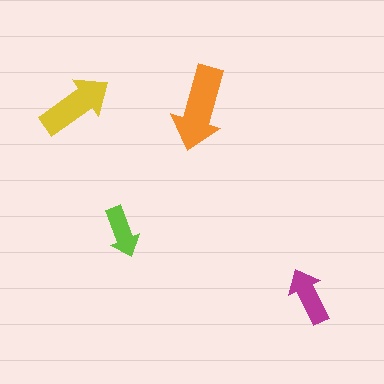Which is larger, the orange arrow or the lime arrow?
The orange one.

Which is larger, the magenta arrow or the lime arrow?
The magenta one.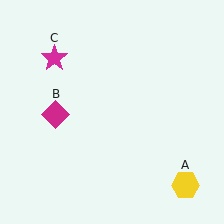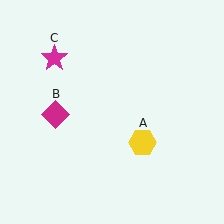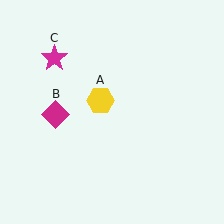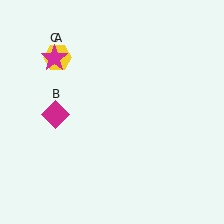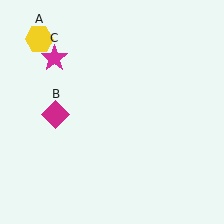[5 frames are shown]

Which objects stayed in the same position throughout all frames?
Magenta diamond (object B) and magenta star (object C) remained stationary.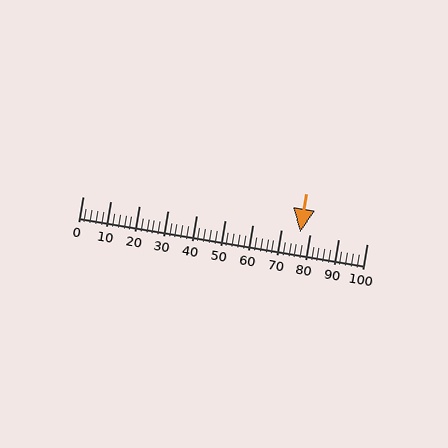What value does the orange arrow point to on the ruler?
The orange arrow points to approximately 76.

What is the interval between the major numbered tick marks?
The major tick marks are spaced 10 units apart.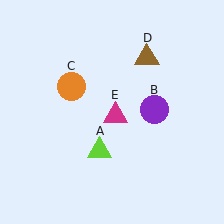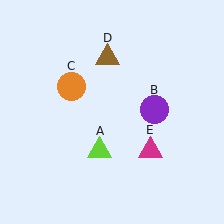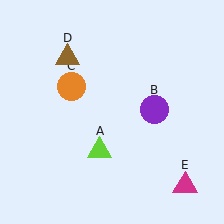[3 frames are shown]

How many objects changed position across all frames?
2 objects changed position: brown triangle (object D), magenta triangle (object E).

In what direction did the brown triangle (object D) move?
The brown triangle (object D) moved left.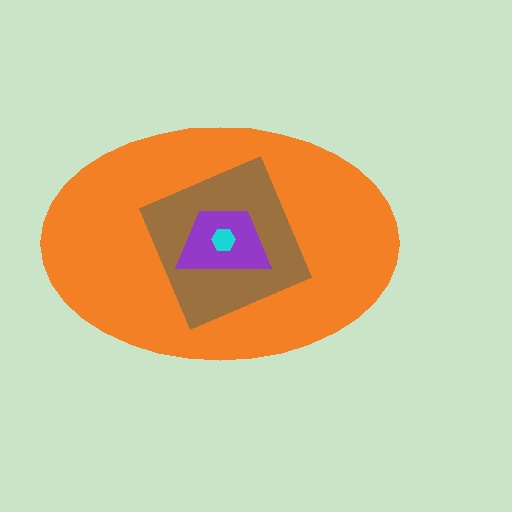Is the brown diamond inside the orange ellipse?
Yes.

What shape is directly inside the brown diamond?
The purple trapezoid.